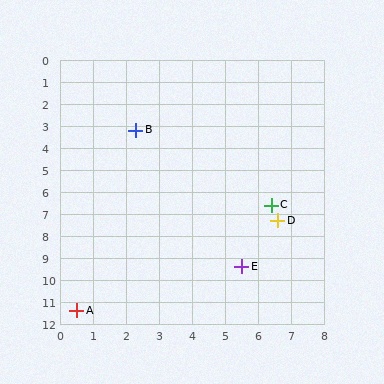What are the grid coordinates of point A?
Point A is at approximately (0.5, 11.4).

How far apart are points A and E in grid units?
Points A and E are about 5.4 grid units apart.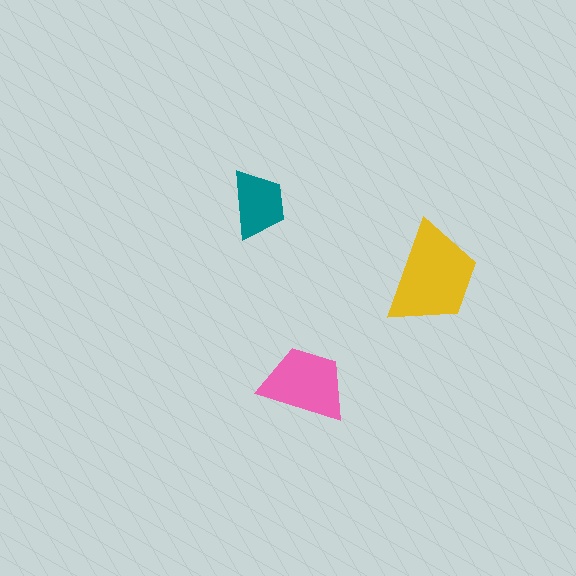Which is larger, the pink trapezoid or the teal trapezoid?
The pink one.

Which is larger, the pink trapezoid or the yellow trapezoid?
The yellow one.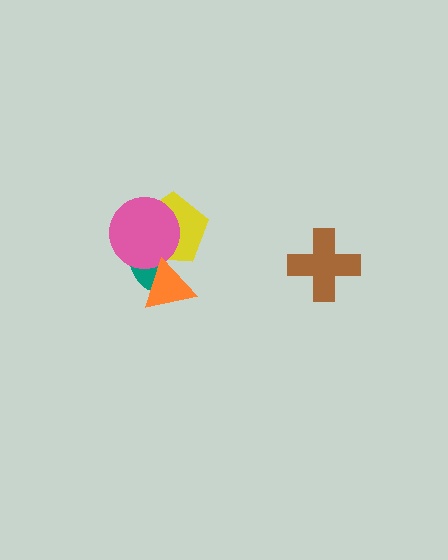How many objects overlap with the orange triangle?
2 objects overlap with the orange triangle.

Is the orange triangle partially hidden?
No, no other shape covers it.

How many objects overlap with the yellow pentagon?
3 objects overlap with the yellow pentagon.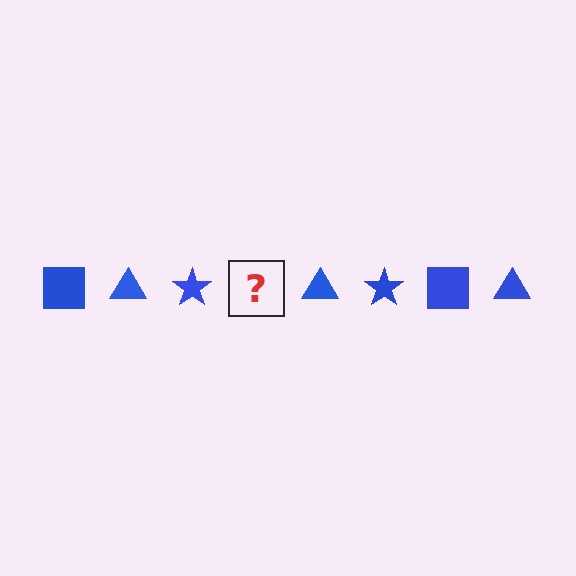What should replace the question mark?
The question mark should be replaced with a blue square.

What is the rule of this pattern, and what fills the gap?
The rule is that the pattern cycles through square, triangle, star shapes in blue. The gap should be filled with a blue square.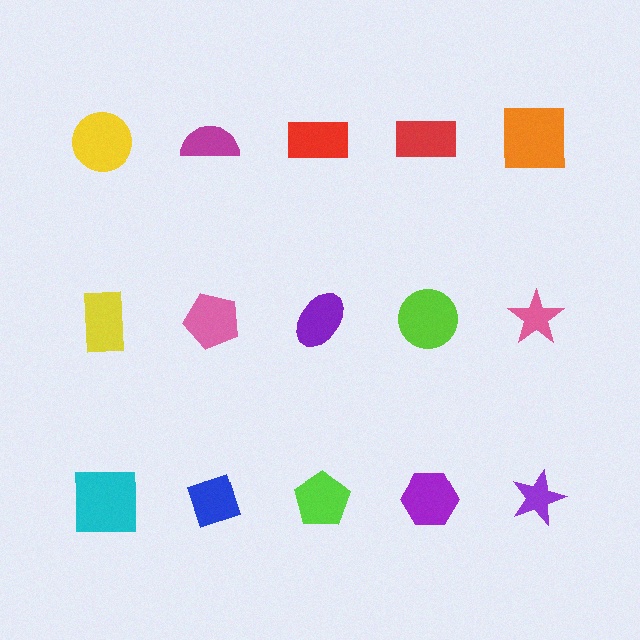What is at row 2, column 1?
A yellow rectangle.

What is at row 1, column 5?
An orange square.